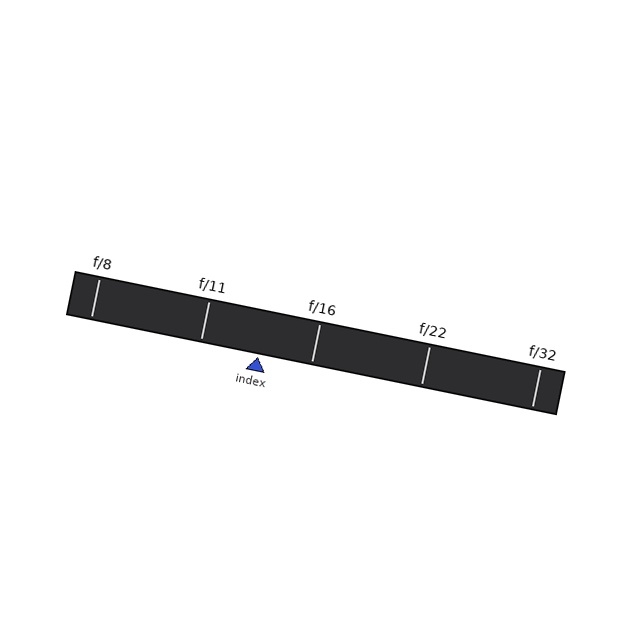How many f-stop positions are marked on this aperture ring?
There are 5 f-stop positions marked.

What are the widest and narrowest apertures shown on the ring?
The widest aperture shown is f/8 and the narrowest is f/32.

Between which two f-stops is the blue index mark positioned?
The index mark is between f/11 and f/16.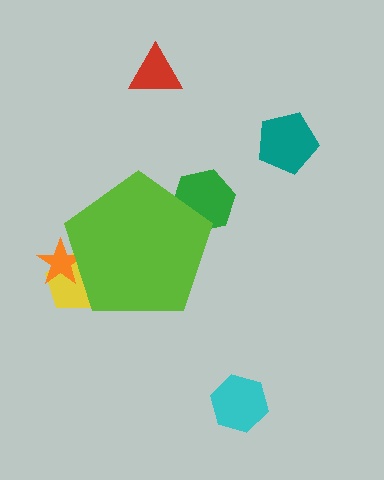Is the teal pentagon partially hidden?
No, the teal pentagon is fully visible.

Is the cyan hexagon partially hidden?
No, the cyan hexagon is fully visible.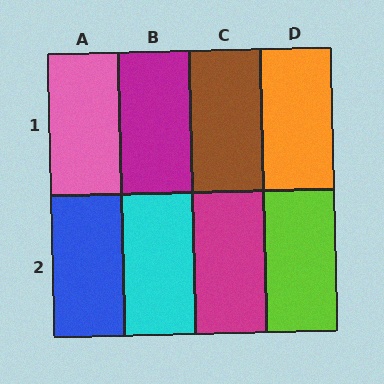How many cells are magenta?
2 cells are magenta.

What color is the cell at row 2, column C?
Magenta.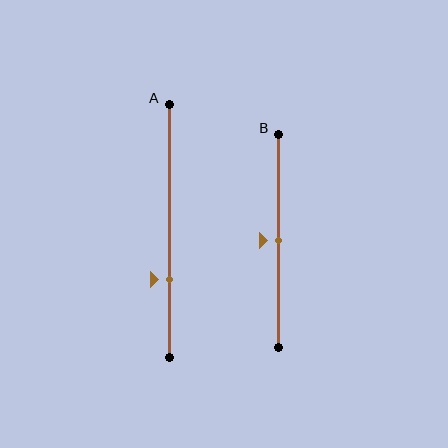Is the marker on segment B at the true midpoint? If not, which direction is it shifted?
Yes, the marker on segment B is at the true midpoint.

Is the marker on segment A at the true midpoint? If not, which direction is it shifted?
No, the marker on segment A is shifted downward by about 19% of the segment length.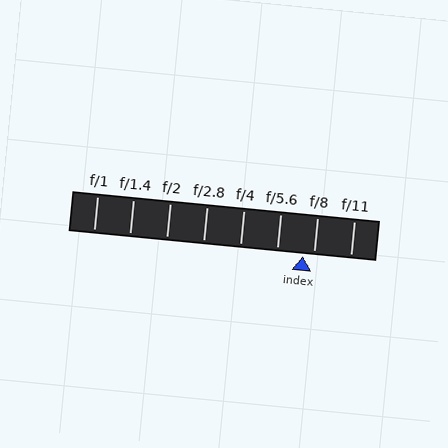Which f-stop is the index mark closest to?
The index mark is closest to f/8.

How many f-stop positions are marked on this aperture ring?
There are 8 f-stop positions marked.